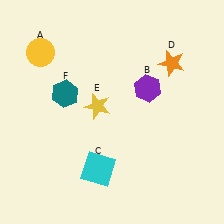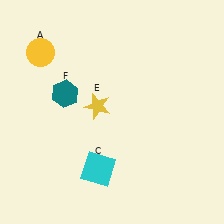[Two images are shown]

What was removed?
The orange star (D), the purple hexagon (B) were removed in Image 2.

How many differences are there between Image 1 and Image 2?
There are 2 differences between the two images.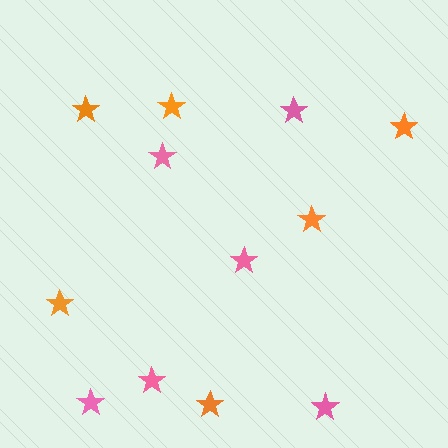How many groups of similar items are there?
There are 2 groups: one group of pink stars (6) and one group of orange stars (6).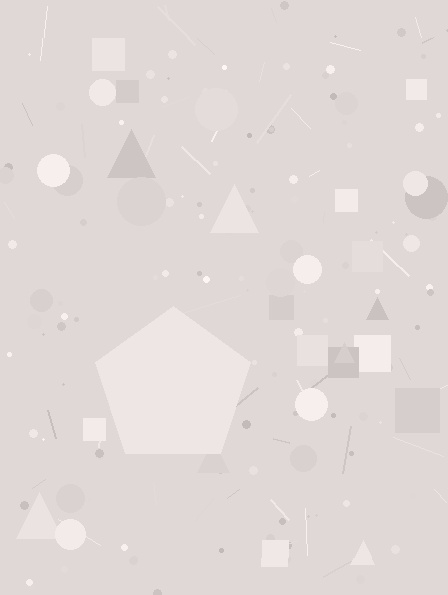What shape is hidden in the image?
A pentagon is hidden in the image.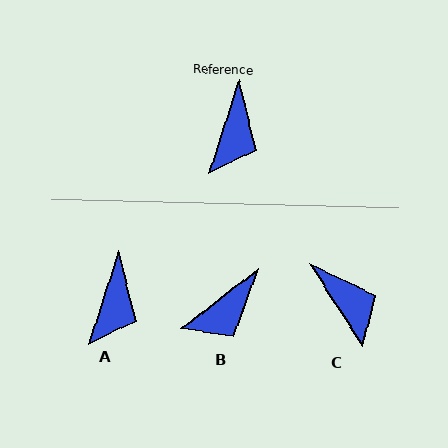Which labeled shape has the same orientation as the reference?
A.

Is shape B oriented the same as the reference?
No, it is off by about 34 degrees.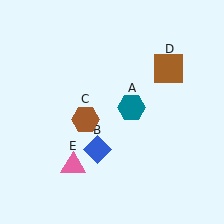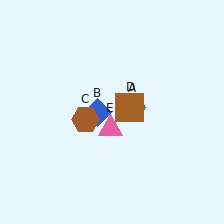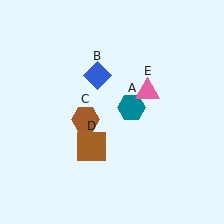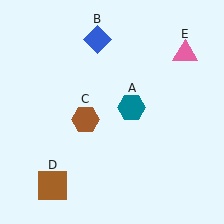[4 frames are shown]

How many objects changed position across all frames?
3 objects changed position: blue diamond (object B), brown square (object D), pink triangle (object E).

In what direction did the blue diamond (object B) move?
The blue diamond (object B) moved up.